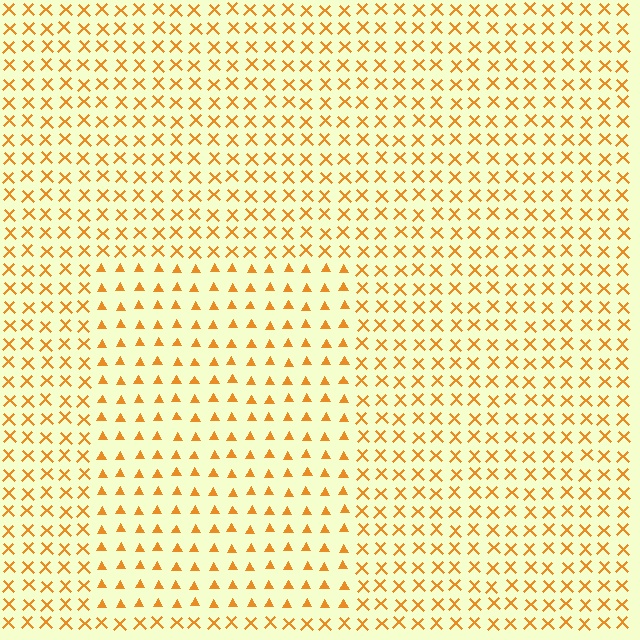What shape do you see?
I see a rectangle.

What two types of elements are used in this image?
The image uses triangles inside the rectangle region and X marks outside it.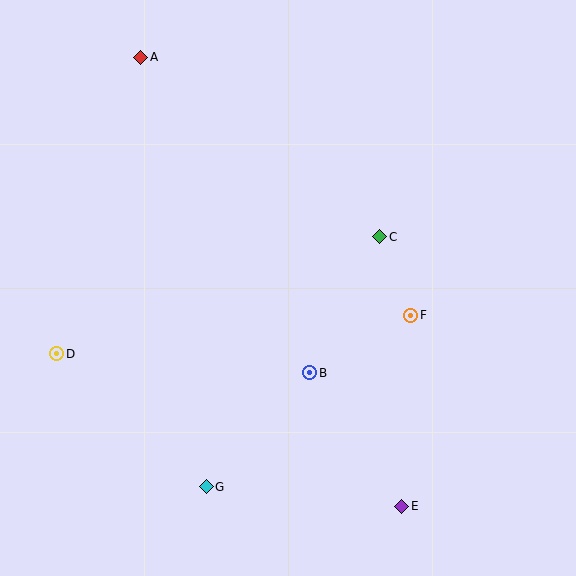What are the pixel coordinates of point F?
Point F is at (411, 315).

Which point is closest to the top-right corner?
Point C is closest to the top-right corner.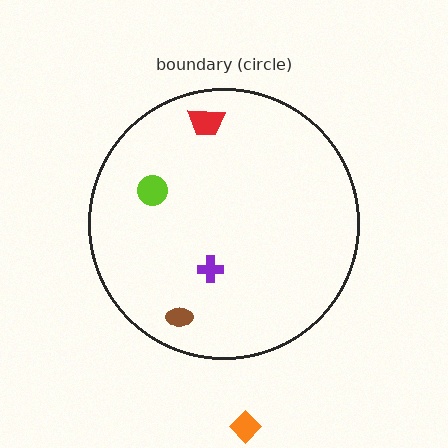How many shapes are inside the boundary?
4 inside, 1 outside.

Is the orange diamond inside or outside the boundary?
Outside.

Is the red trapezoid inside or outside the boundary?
Inside.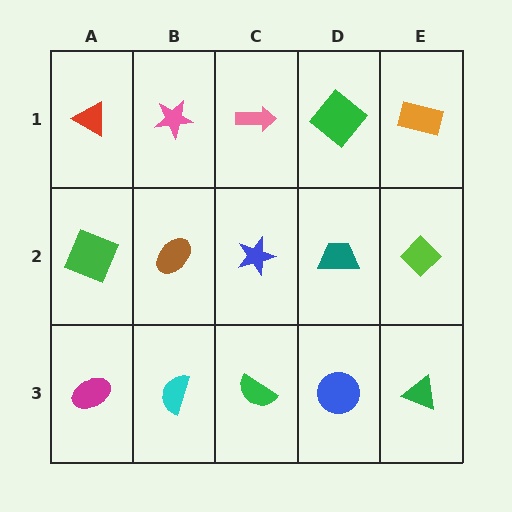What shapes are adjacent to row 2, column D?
A green diamond (row 1, column D), a blue circle (row 3, column D), a blue star (row 2, column C), a lime diamond (row 2, column E).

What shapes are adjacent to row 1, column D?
A teal trapezoid (row 2, column D), a pink arrow (row 1, column C), an orange rectangle (row 1, column E).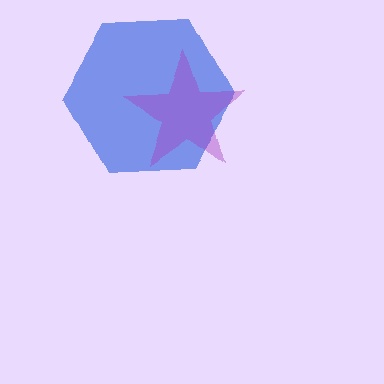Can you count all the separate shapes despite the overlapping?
Yes, there are 2 separate shapes.